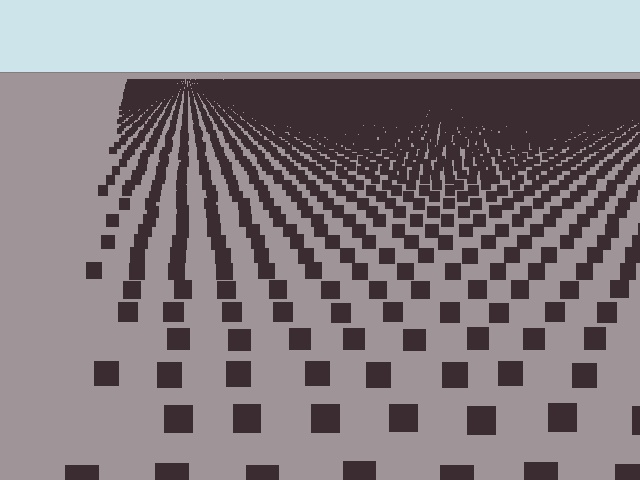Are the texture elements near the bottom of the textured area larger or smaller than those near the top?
Larger. Near the bottom, elements are closer to the viewer and appear at a bigger on-screen size.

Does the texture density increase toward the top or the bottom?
Density increases toward the top.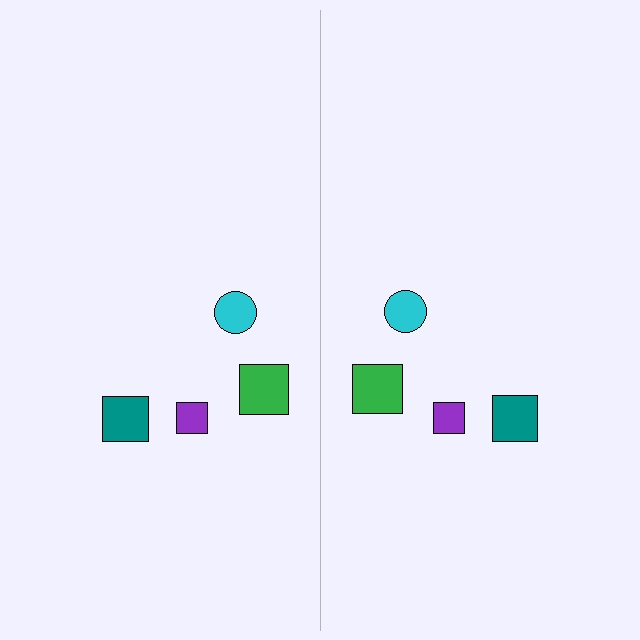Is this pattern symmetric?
Yes, this pattern has bilateral (reflection) symmetry.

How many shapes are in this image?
There are 8 shapes in this image.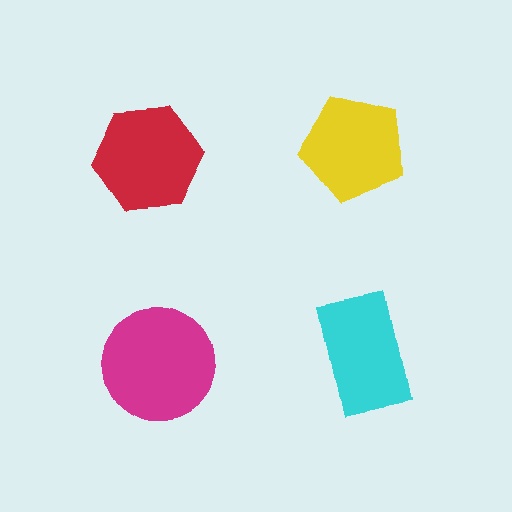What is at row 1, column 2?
A yellow pentagon.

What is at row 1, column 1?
A red hexagon.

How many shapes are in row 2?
2 shapes.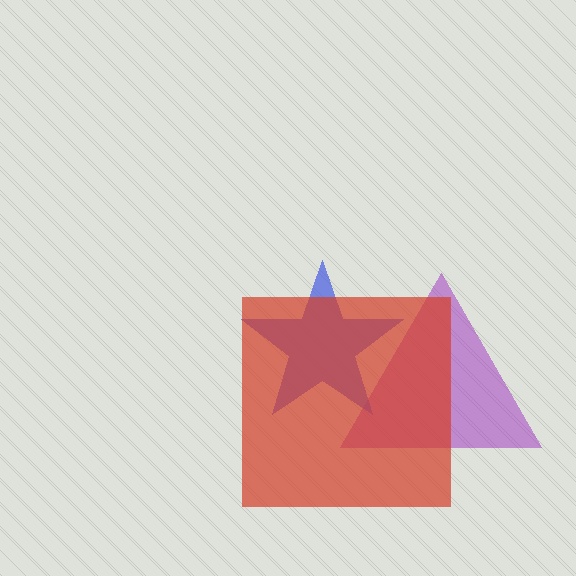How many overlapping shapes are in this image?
There are 3 overlapping shapes in the image.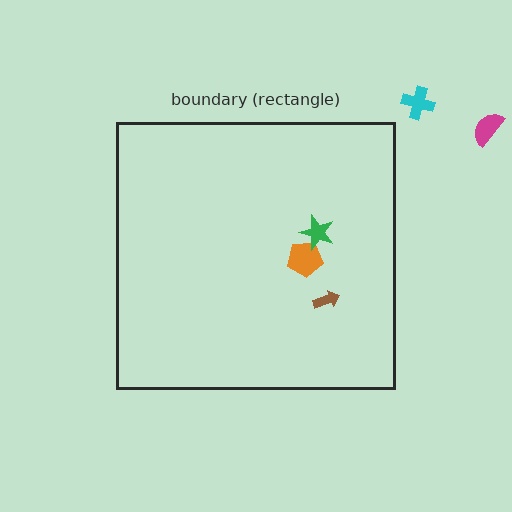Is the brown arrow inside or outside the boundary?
Inside.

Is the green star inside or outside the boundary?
Inside.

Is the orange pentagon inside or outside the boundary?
Inside.